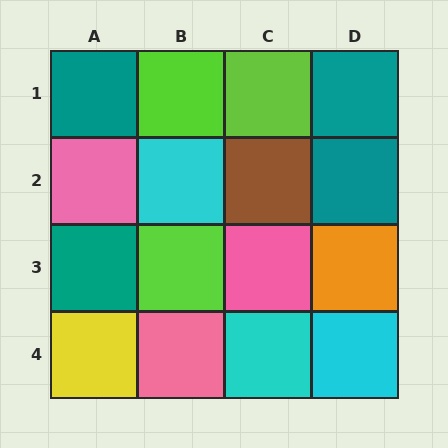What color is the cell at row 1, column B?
Lime.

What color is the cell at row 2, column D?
Teal.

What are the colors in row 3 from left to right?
Teal, lime, pink, orange.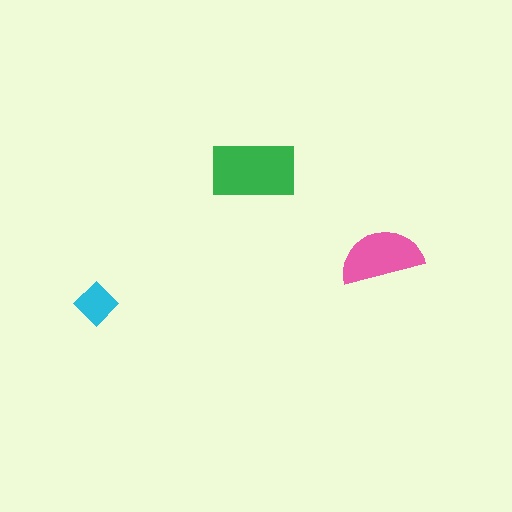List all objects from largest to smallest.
The green rectangle, the pink semicircle, the cyan diamond.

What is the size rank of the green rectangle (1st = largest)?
1st.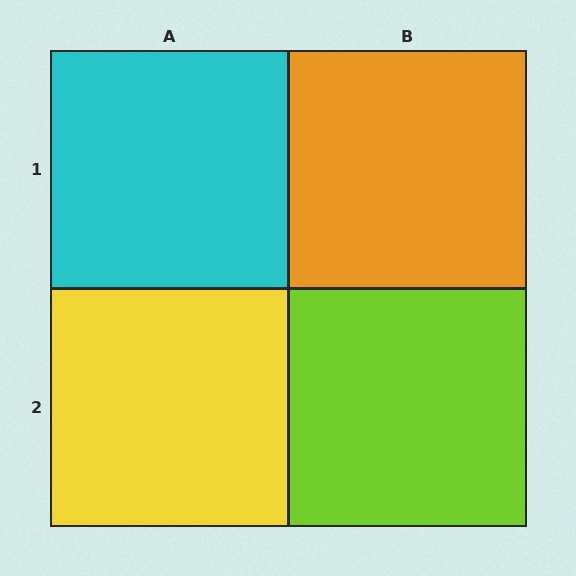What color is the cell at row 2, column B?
Lime.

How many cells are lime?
1 cell is lime.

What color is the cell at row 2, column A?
Yellow.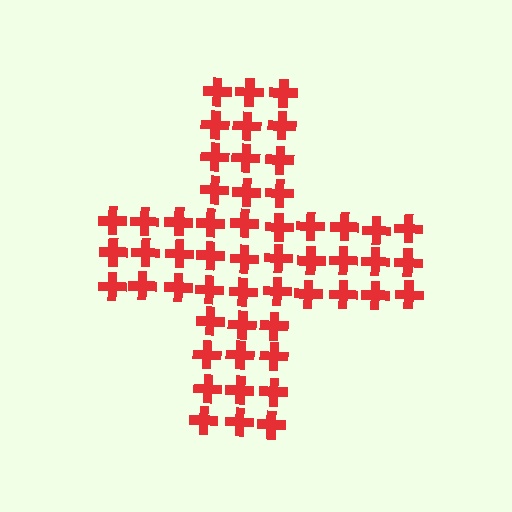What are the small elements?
The small elements are crosses.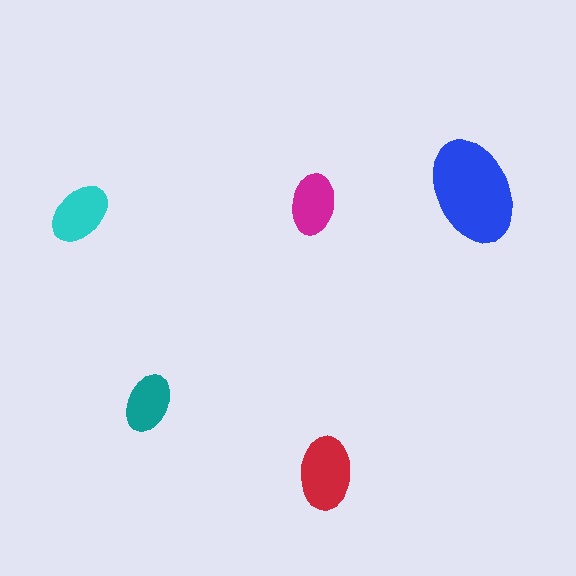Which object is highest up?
The blue ellipse is topmost.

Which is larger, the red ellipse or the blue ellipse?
The blue one.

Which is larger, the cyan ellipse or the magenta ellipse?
The cyan one.